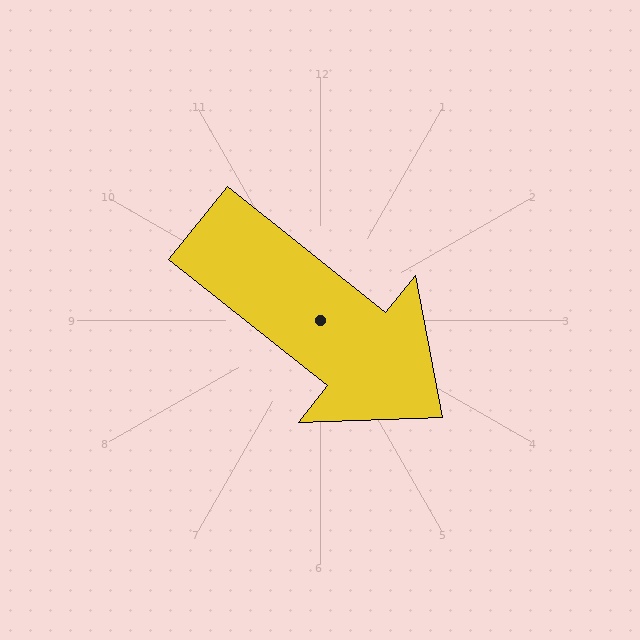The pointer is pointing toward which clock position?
Roughly 4 o'clock.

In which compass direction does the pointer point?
Southeast.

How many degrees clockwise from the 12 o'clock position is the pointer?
Approximately 129 degrees.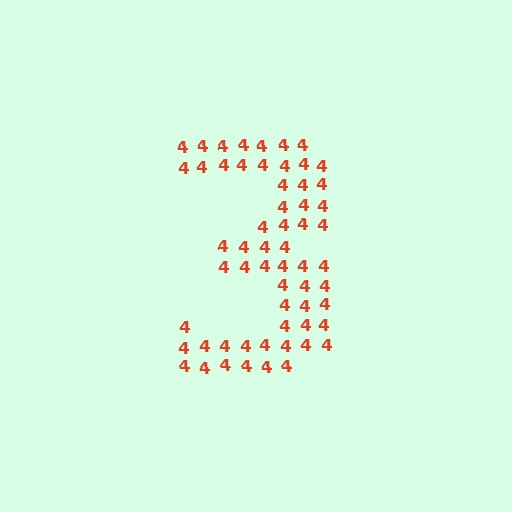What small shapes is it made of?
It is made of small digit 4's.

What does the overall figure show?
The overall figure shows the digit 3.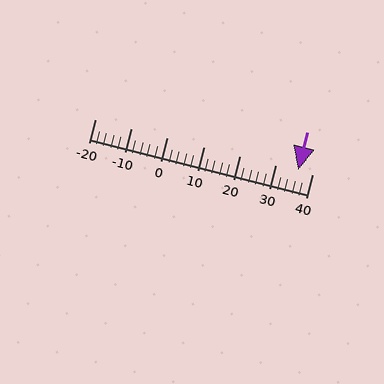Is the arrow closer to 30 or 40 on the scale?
The arrow is closer to 40.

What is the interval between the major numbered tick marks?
The major tick marks are spaced 10 units apart.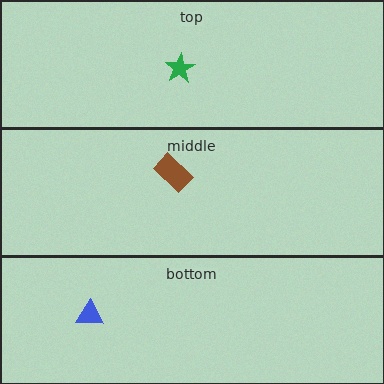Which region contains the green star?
The top region.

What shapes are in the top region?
The green star.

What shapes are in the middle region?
The brown rectangle.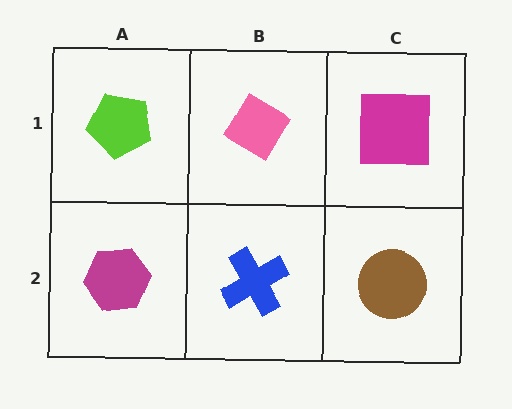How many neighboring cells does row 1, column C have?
2.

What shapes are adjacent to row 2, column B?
A pink diamond (row 1, column B), a magenta hexagon (row 2, column A), a brown circle (row 2, column C).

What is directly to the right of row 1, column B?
A magenta square.